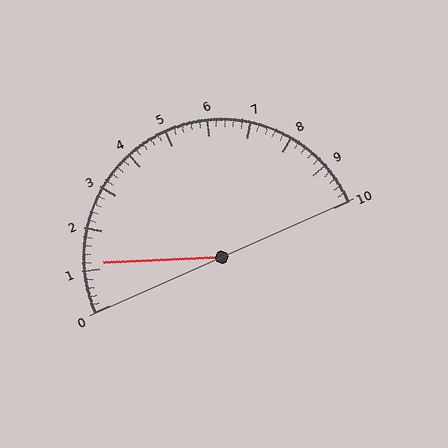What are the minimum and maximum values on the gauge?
The gauge ranges from 0 to 10.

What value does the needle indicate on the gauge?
The needle indicates approximately 1.2.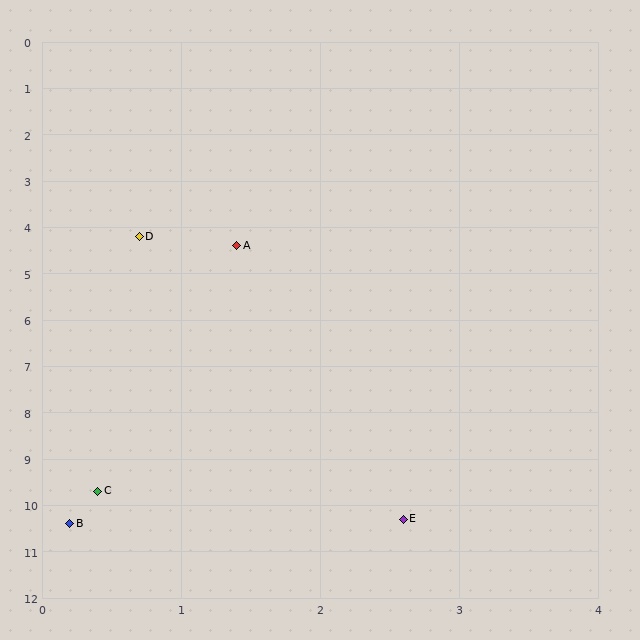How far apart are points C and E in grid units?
Points C and E are about 2.3 grid units apart.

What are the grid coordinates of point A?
Point A is at approximately (1.4, 4.4).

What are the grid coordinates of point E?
Point E is at approximately (2.6, 10.3).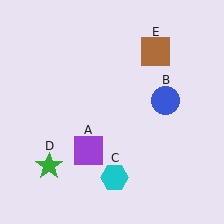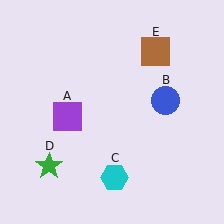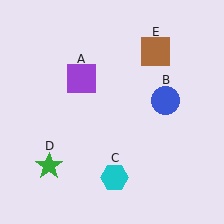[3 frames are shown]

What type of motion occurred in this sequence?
The purple square (object A) rotated clockwise around the center of the scene.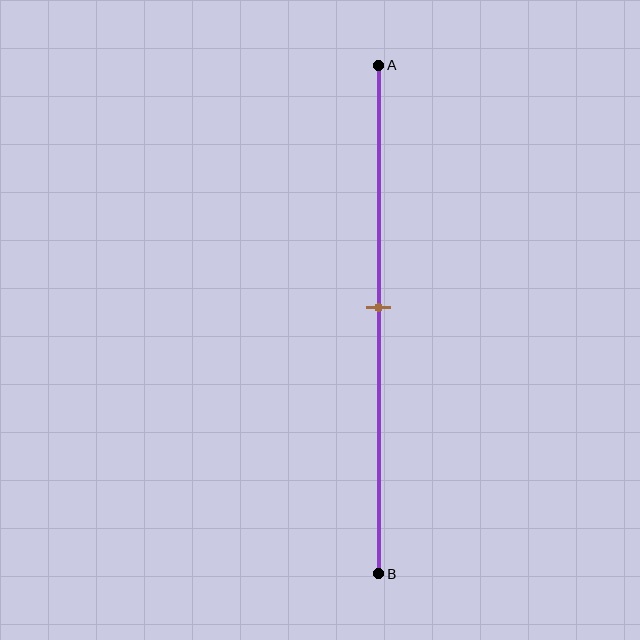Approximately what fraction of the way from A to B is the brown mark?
The brown mark is approximately 50% of the way from A to B.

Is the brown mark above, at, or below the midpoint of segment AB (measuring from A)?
The brown mark is approximately at the midpoint of segment AB.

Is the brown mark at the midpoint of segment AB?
Yes, the mark is approximately at the midpoint.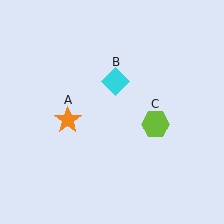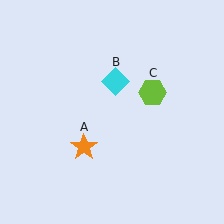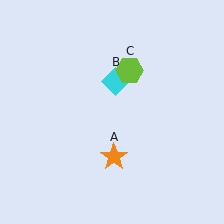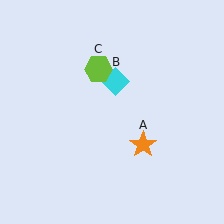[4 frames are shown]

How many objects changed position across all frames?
2 objects changed position: orange star (object A), lime hexagon (object C).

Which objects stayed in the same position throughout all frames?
Cyan diamond (object B) remained stationary.